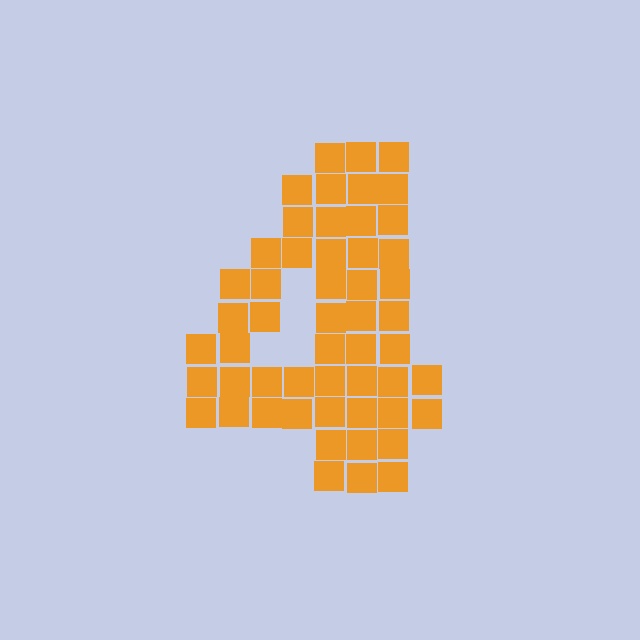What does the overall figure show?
The overall figure shows the digit 4.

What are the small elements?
The small elements are squares.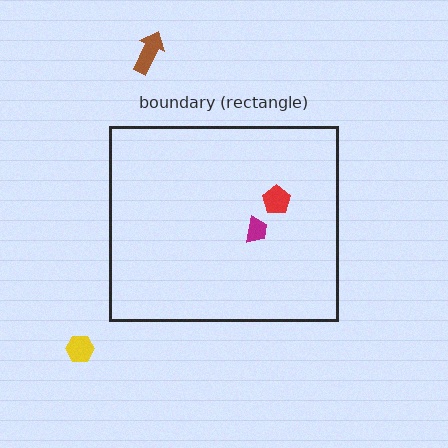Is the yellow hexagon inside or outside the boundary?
Outside.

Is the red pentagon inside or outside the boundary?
Inside.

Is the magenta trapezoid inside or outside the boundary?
Inside.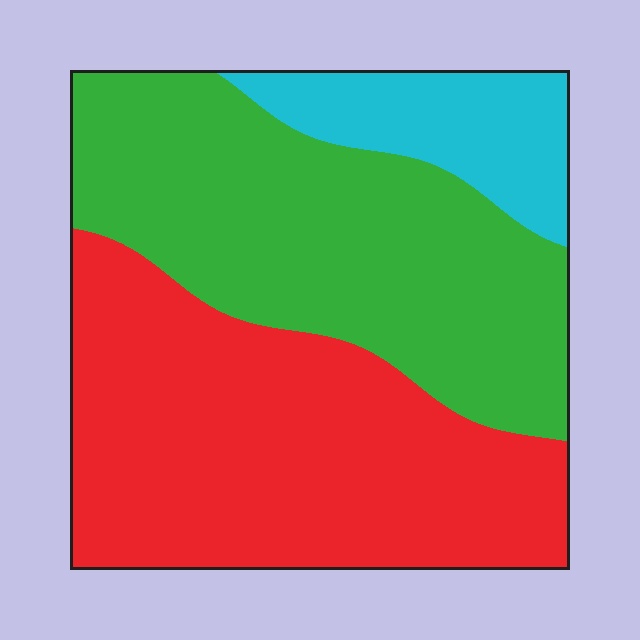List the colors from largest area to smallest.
From largest to smallest: red, green, cyan.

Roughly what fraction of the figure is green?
Green covers 41% of the figure.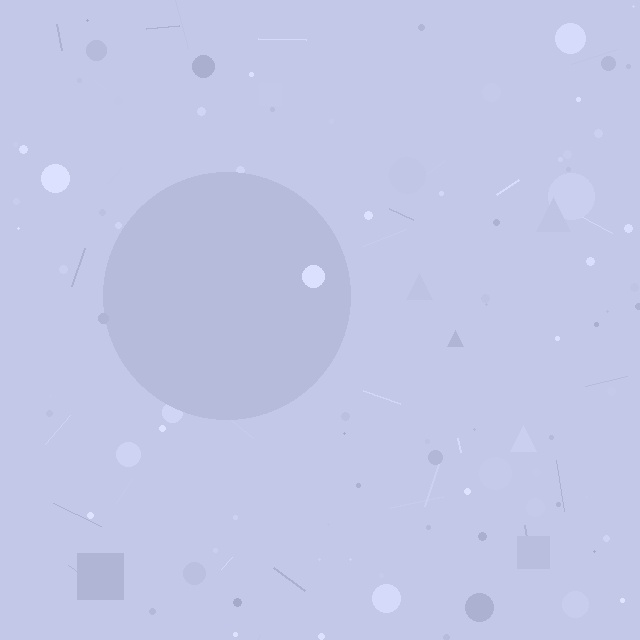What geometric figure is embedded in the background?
A circle is embedded in the background.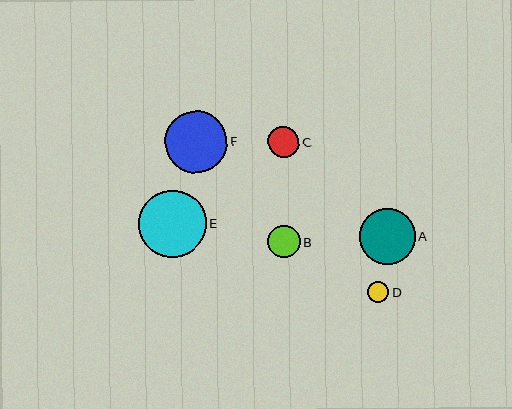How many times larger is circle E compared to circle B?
Circle E is approximately 2.1 times the size of circle B.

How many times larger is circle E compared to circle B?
Circle E is approximately 2.1 times the size of circle B.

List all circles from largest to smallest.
From largest to smallest: E, F, A, B, C, D.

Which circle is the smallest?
Circle D is the smallest with a size of approximately 22 pixels.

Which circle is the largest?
Circle E is the largest with a size of approximately 67 pixels.